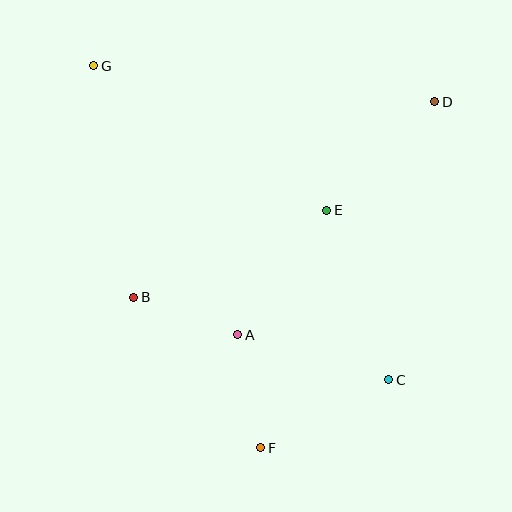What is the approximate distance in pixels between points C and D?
The distance between C and D is approximately 282 pixels.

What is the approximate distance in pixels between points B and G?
The distance between B and G is approximately 235 pixels.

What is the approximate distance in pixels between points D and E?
The distance between D and E is approximately 153 pixels.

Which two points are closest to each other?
Points A and B are closest to each other.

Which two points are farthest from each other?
Points C and G are farthest from each other.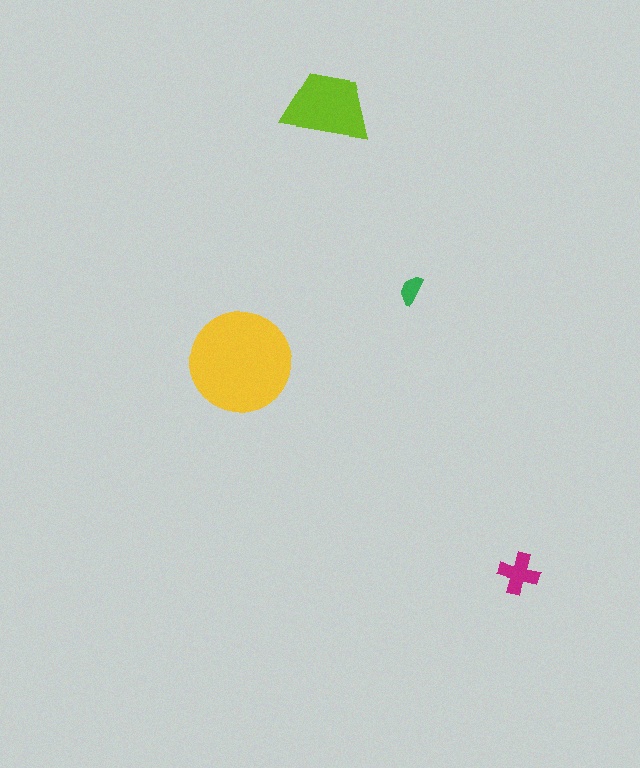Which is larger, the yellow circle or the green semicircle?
The yellow circle.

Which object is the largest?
The yellow circle.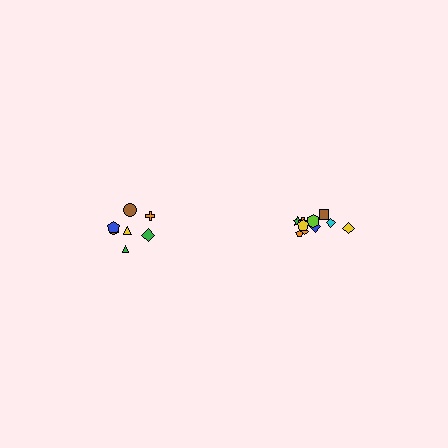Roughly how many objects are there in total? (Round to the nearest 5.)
Roughly 15 objects in total.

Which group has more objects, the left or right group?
The right group.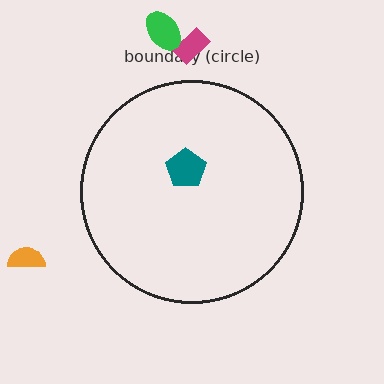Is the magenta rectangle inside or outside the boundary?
Outside.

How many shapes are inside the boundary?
1 inside, 3 outside.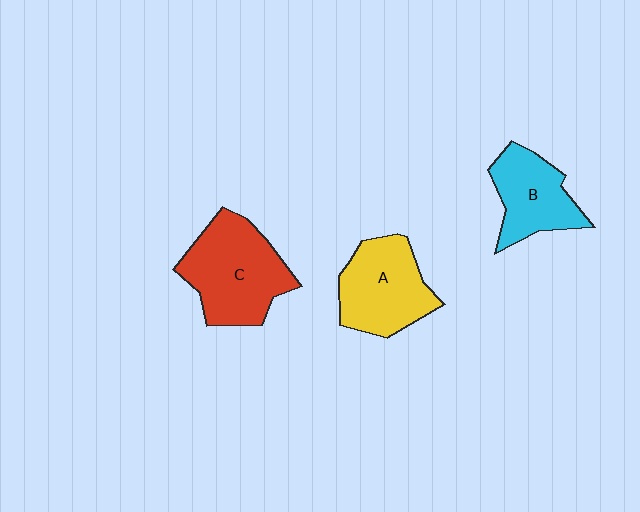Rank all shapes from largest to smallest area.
From largest to smallest: C (red), A (yellow), B (cyan).